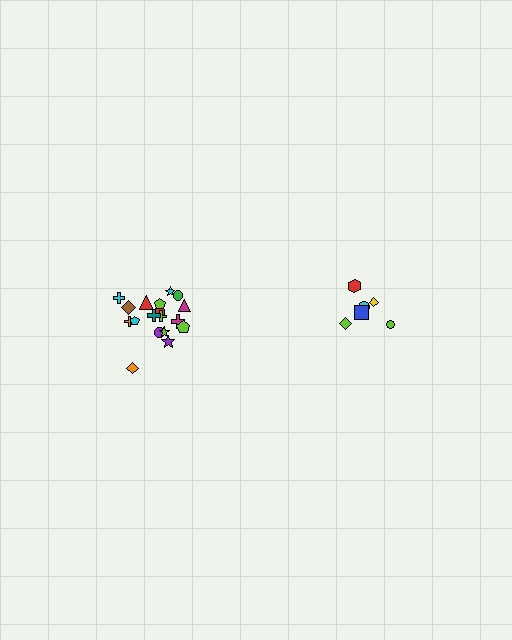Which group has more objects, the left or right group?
The left group.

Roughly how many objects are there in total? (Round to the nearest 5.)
Roughly 25 objects in total.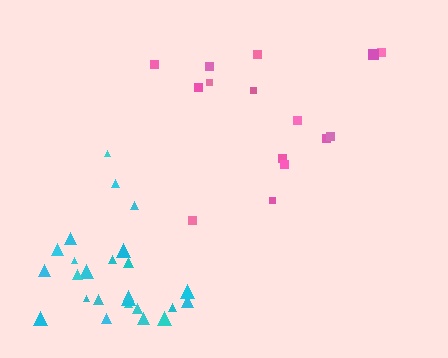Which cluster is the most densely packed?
Cyan.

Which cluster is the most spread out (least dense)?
Pink.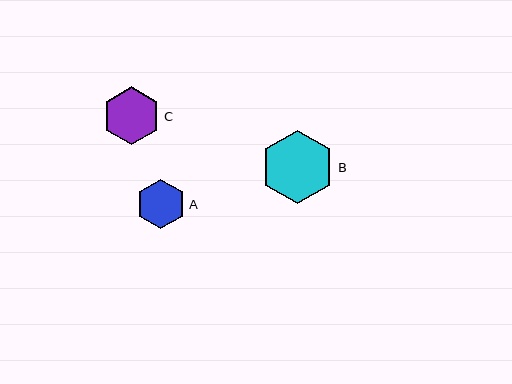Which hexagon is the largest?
Hexagon B is the largest with a size of approximately 74 pixels.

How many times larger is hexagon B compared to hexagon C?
Hexagon B is approximately 1.3 times the size of hexagon C.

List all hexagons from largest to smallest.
From largest to smallest: B, C, A.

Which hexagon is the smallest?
Hexagon A is the smallest with a size of approximately 49 pixels.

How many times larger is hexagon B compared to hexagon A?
Hexagon B is approximately 1.5 times the size of hexagon A.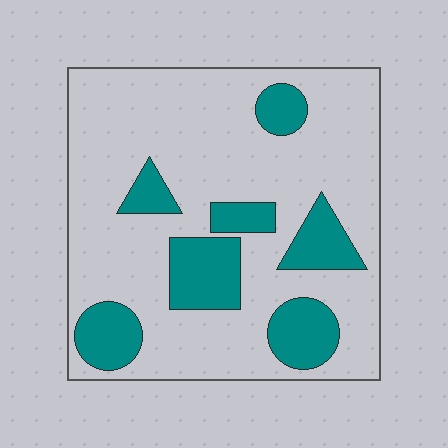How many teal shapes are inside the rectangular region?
7.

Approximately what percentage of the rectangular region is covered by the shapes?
Approximately 25%.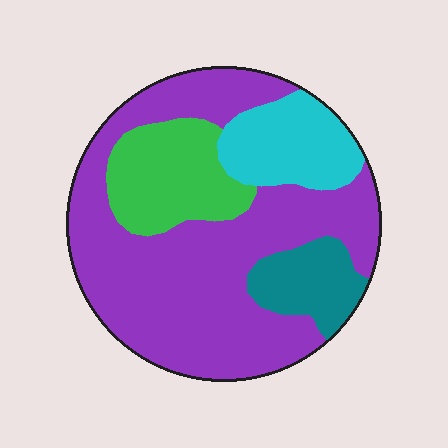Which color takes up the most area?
Purple, at roughly 60%.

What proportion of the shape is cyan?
Cyan covers about 15% of the shape.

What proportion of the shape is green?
Green covers roughly 15% of the shape.